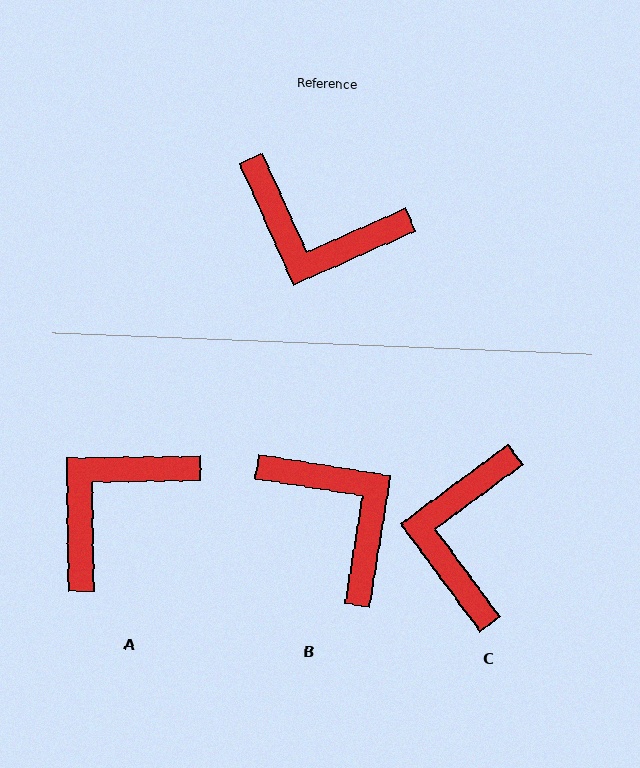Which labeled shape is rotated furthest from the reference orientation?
B, about 147 degrees away.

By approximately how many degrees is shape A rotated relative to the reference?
Approximately 113 degrees clockwise.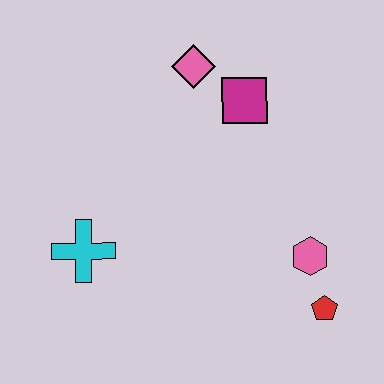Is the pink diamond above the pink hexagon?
Yes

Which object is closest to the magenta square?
The pink diamond is closest to the magenta square.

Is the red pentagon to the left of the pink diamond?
No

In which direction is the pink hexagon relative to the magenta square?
The pink hexagon is below the magenta square.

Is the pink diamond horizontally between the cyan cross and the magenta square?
Yes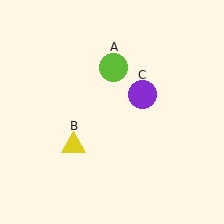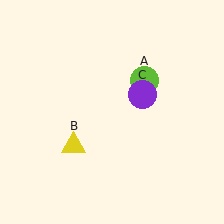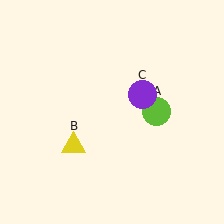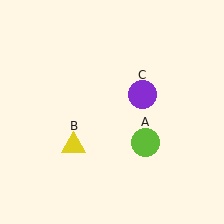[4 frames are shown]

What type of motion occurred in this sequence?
The lime circle (object A) rotated clockwise around the center of the scene.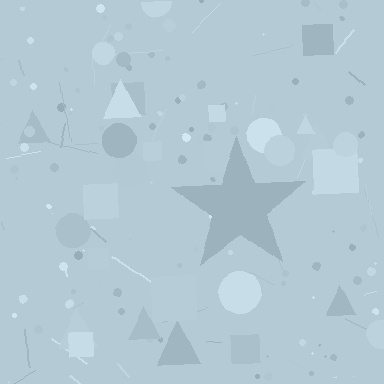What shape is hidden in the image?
A star is hidden in the image.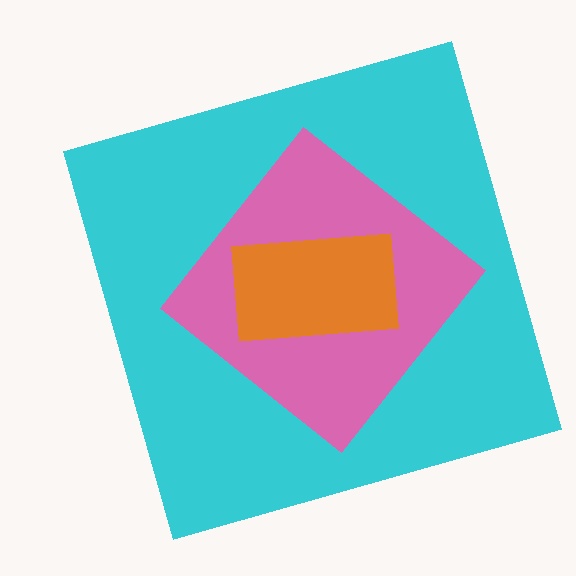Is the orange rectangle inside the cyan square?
Yes.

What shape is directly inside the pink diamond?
The orange rectangle.